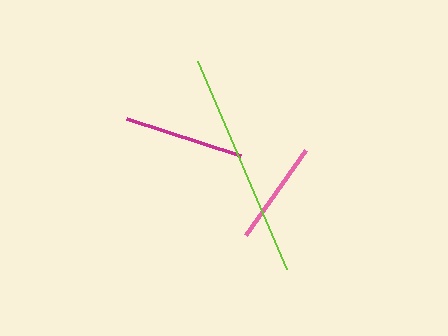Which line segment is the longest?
The lime line is the longest at approximately 226 pixels.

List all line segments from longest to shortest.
From longest to shortest: lime, magenta, pink.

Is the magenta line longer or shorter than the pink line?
The magenta line is longer than the pink line.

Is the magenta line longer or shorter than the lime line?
The lime line is longer than the magenta line.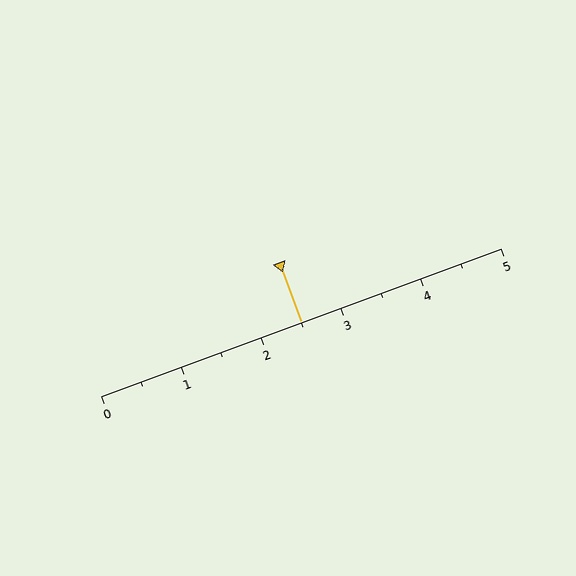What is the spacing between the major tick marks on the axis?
The major ticks are spaced 1 apart.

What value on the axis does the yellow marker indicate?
The marker indicates approximately 2.5.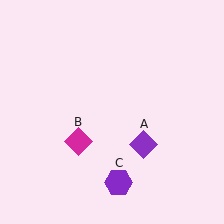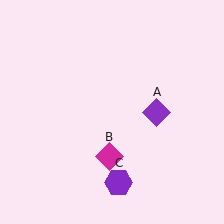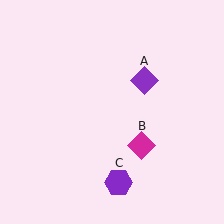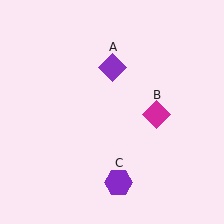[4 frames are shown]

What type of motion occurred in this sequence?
The purple diamond (object A), magenta diamond (object B) rotated counterclockwise around the center of the scene.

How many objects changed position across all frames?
2 objects changed position: purple diamond (object A), magenta diamond (object B).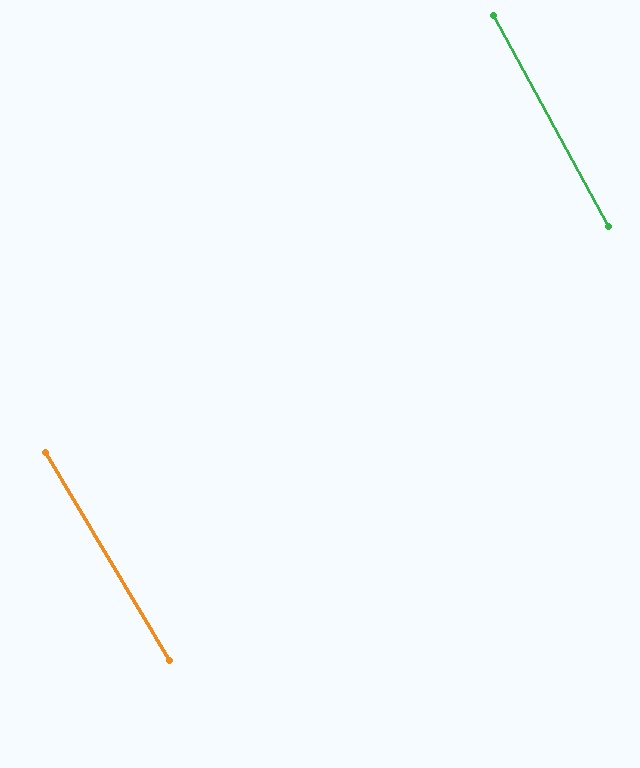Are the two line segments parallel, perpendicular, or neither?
Parallel — their directions differ by only 1.9°.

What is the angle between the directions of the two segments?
Approximately 2 degrees.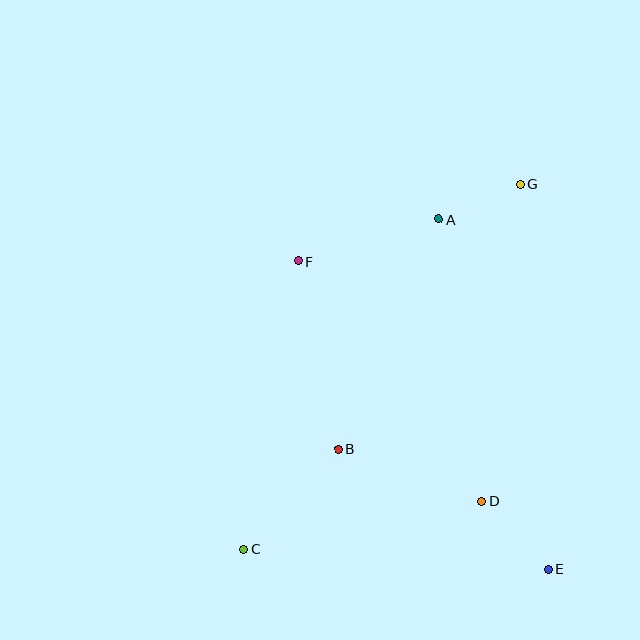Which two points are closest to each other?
Points A and G are closest to each other.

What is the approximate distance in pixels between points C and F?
The distance between C and F is approximately 293 pixels.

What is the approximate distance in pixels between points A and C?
The distance between A and C is approximately 383 pixels.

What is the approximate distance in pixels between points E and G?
The distance between E and G is approximately 386 pixels.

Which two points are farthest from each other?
Points C and G are farthest from each other.